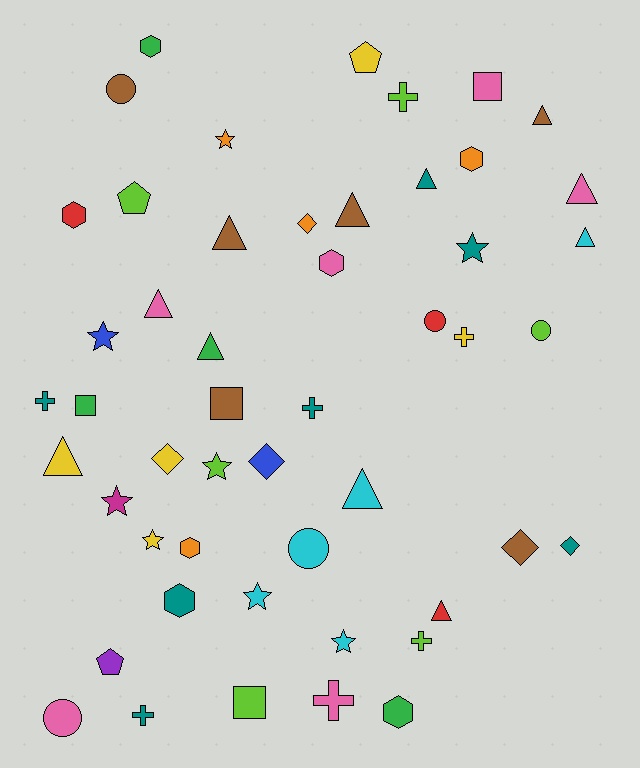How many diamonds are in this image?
There are 5 diamonds.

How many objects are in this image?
There are 50 objects.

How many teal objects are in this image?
There are 7 teal objects.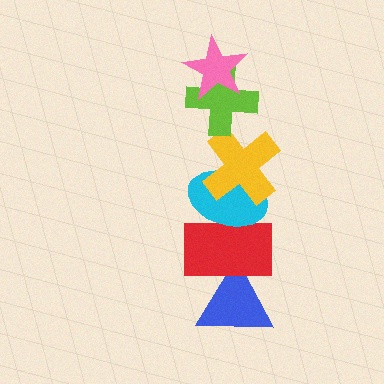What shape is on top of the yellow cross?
The lime cross is on top of the yellow cross.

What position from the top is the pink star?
The pink star is 1st from the top.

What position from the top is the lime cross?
The lime cross is 2nd from the top.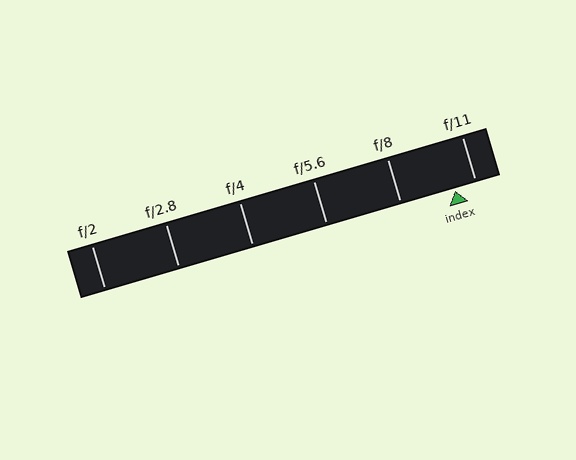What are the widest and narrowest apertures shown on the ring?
The widest aperture shown is f/2 and the narrowest is f/11.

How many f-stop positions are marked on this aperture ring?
There are 6 f-stop positions marked.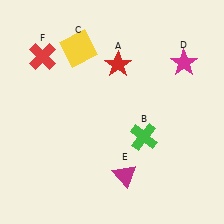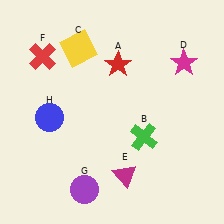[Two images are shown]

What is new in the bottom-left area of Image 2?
A purple circle (G) was added in the bottom-left area of Image 2.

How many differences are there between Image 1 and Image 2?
There are 2 differences between the two images.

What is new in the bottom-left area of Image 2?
A blue circle (H) was added in the bottom-left area of Image 2.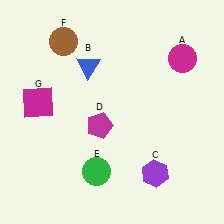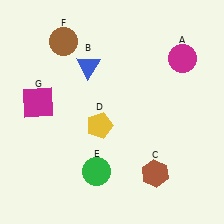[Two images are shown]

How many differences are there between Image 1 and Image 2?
There are 2 differences between the two images.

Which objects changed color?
C changed from purple to brown. D changed from magenta to yellow.